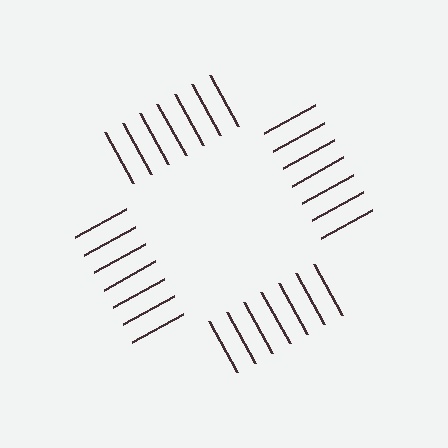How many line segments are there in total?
28 — 7 along each of the 4 edges.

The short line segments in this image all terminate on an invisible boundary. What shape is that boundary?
An illusory square — the line segments terminate on its edges but no continuous stroke is drawn.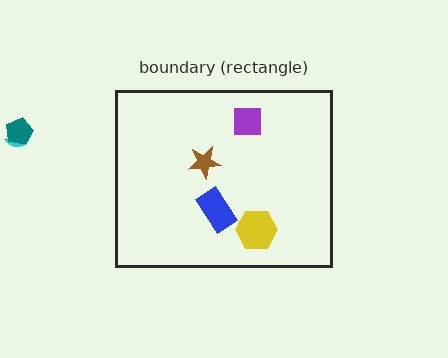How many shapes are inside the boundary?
4 inside, 2 outside.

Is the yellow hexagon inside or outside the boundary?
Inside.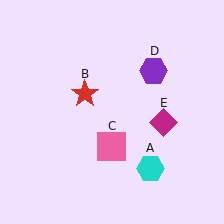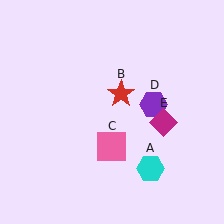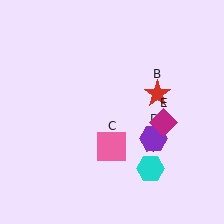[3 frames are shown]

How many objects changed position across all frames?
2 objects changed position: red star (object B), purple hexagon (object D).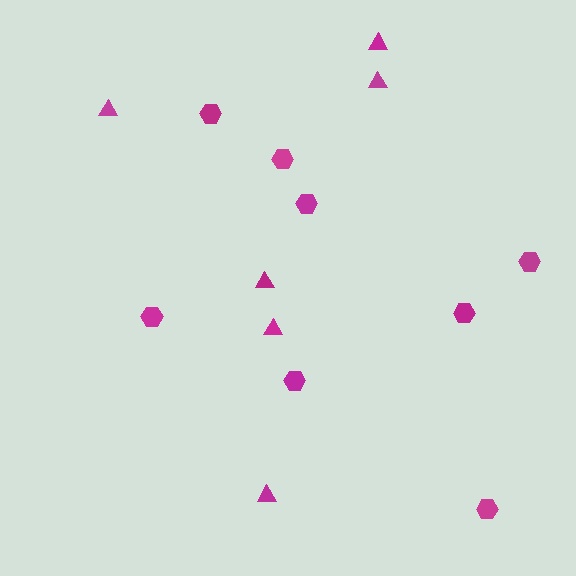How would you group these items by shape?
There are 2 groups: one group of hexagons (8) and one group of triangles (6).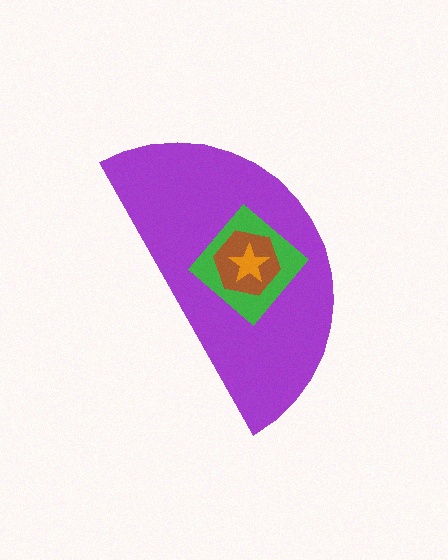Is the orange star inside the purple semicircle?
Yes.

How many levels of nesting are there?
4.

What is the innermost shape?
The orange star.